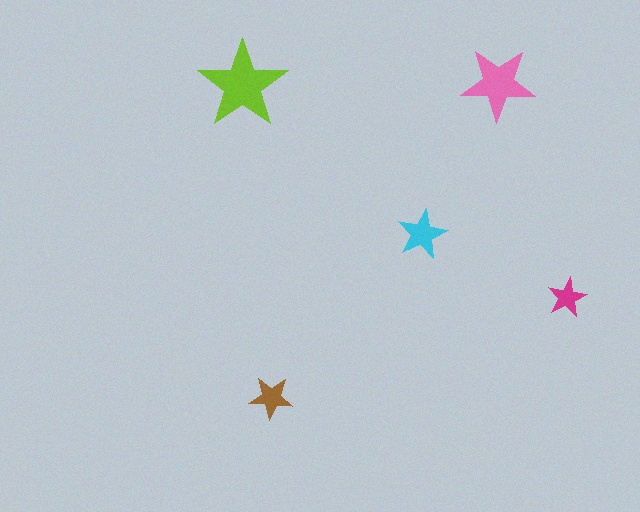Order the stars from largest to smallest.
the lime one, the pink one, the cyan one, the brown one, the magenta one.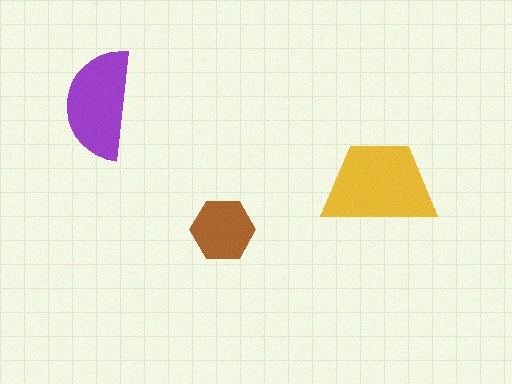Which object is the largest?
The yellow trapezoid.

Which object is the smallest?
The brown hexagon.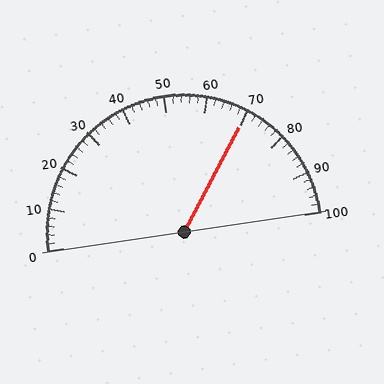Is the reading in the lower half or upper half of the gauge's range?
The reading is in the upper half of the range (0 to 100).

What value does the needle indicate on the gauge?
The needle indicates approximately 70.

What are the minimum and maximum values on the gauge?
The gauge ranges from 0 to 100.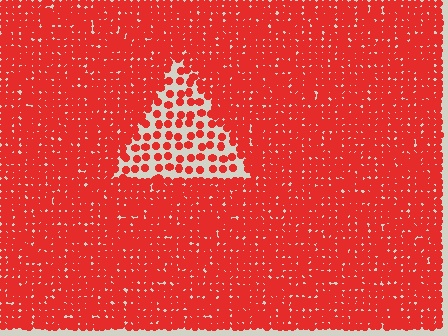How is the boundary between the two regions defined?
The boundary is defined by a change in element density (approximately 2.7x ratio). All elements are the same color, size, and shape.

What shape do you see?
I see a triangle.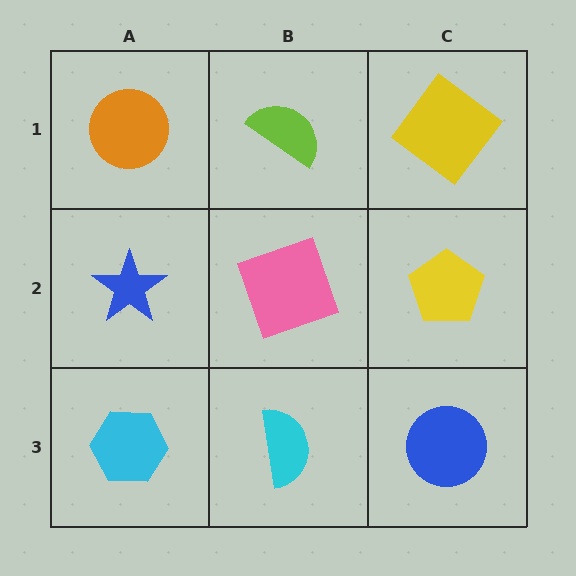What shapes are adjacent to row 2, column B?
A lime semicircle (row 1, column B), a cyan semicircle (row 3, column B), a blue star (row 2, column A), a yellow pentagon (row 2, column C).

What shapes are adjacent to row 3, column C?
A yellow pentagon (row 2, column C), a cyan semicircle (row 3, column B).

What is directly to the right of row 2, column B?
A yellow pentagon.